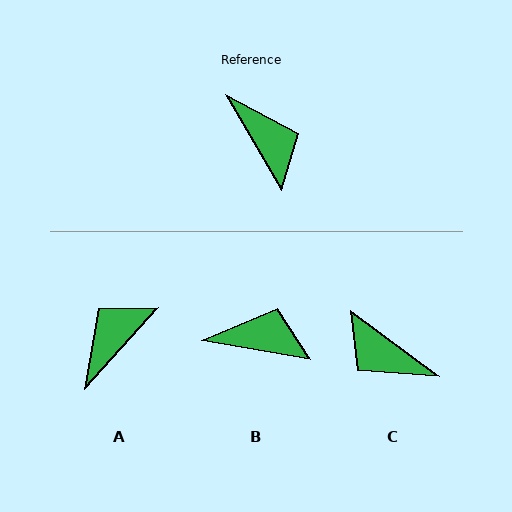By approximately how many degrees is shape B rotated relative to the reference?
Approximately 51 degrees counter-clockwise.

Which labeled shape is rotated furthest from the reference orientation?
C, about 156 degrees away.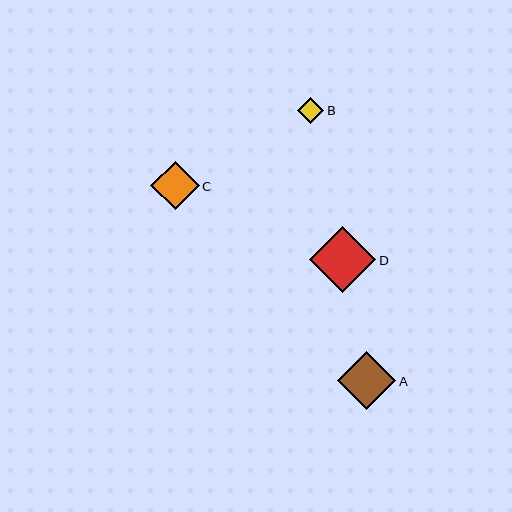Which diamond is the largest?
Diamond D is the largest with a size of approximately 66 pixels.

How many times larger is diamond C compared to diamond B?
Diamond C is approximately 1.9 times the size of diamond B.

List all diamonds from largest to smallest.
From largest to smallest: D, A, C, B.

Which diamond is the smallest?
Diamond B is the smallest with a size of approximately 26 pixels.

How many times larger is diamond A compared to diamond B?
Diamond A is approximately 2.2 times the size of diamond B.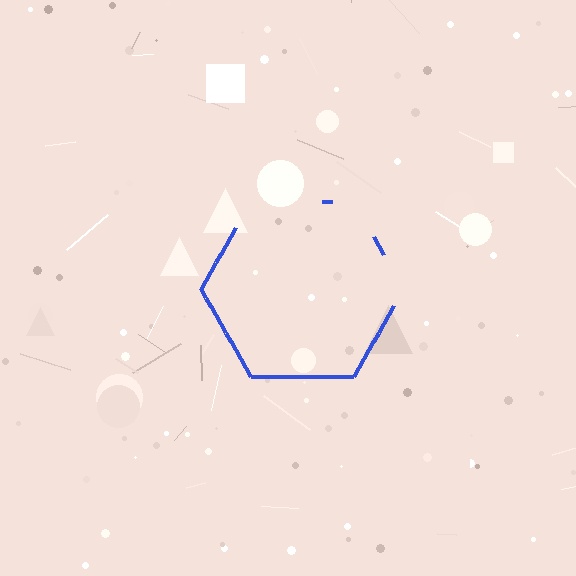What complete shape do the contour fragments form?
The contour fragments form a hexagon.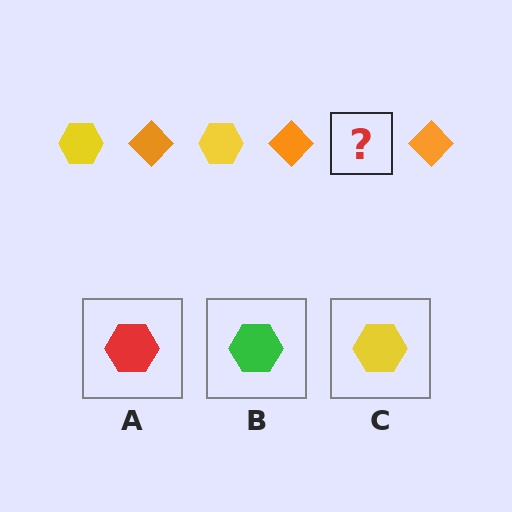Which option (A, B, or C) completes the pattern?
C.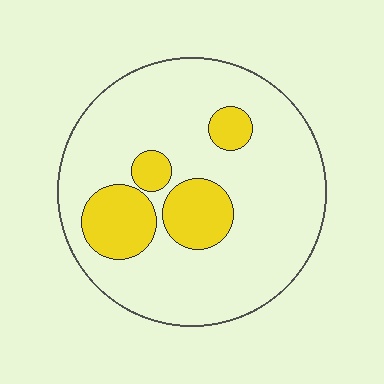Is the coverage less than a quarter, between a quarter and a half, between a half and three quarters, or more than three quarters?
Less than a quarter.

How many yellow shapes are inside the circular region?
4.